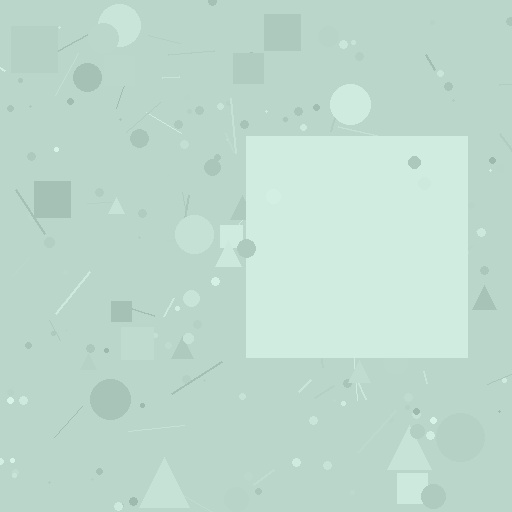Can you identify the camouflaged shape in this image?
The camouflaged shape is a square.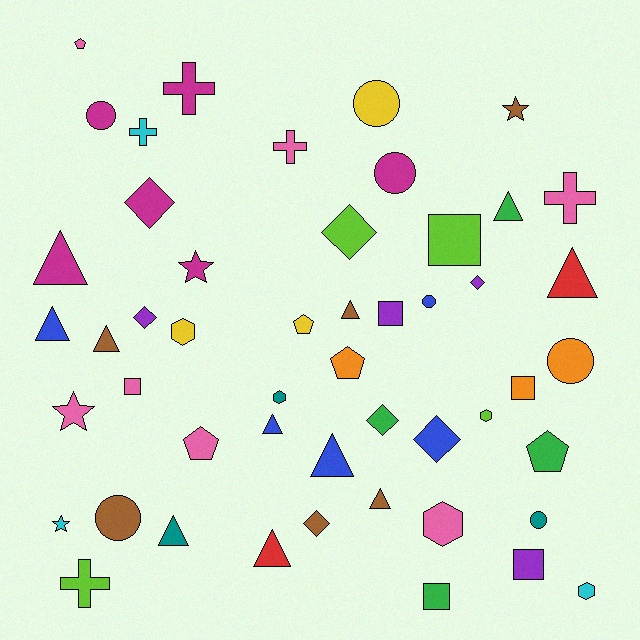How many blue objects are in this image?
There are 5 blue objects.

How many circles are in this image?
There are 7 circles.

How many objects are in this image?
There are 50 objects.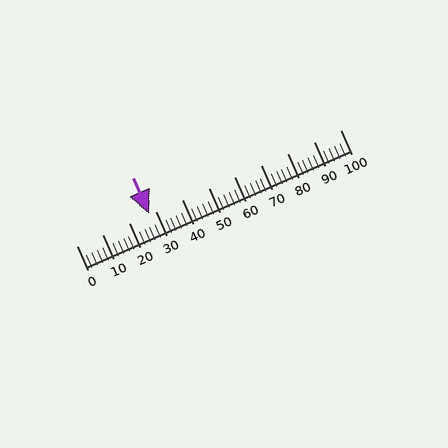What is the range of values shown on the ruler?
The ruler shows values from 0 to 100.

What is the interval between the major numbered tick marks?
The major tick marks are spaced 10 units apart.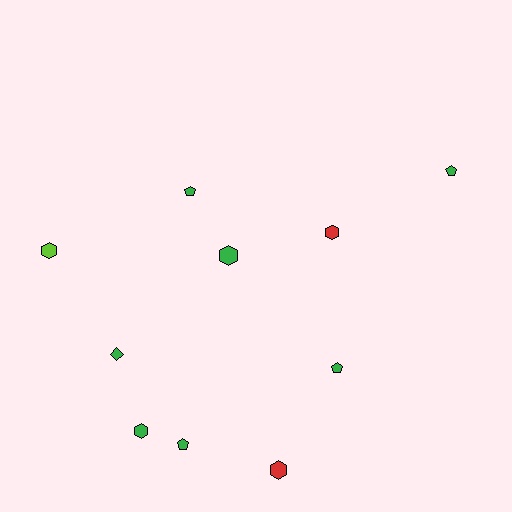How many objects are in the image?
There are 10 objects.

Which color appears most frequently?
Green, with 7 objects.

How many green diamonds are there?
There is 1 green diamond.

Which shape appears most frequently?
Hexagon, with 5 objects.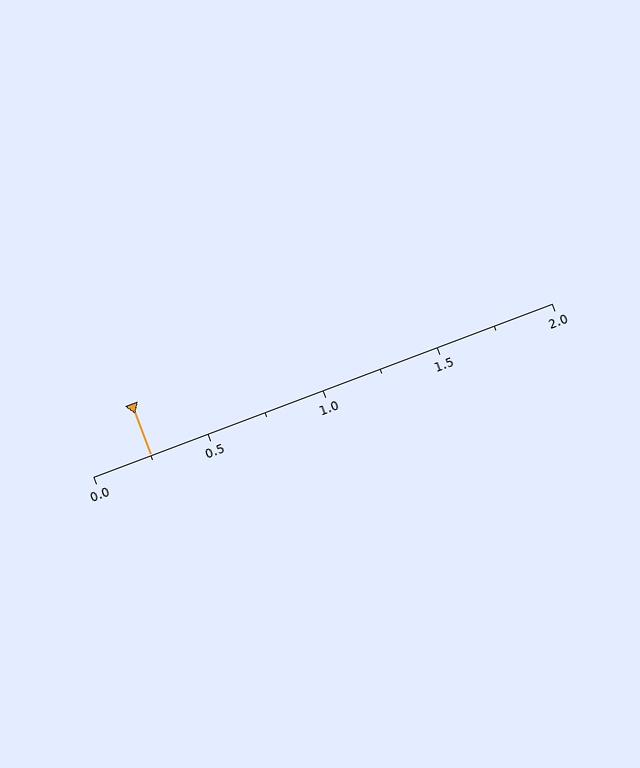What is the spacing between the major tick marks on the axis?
The major ticks are spaced 0.5 apart.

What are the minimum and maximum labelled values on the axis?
The axis runs from 0.0 to 2.0.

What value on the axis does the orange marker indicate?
The marker indicates approximately 0.25.